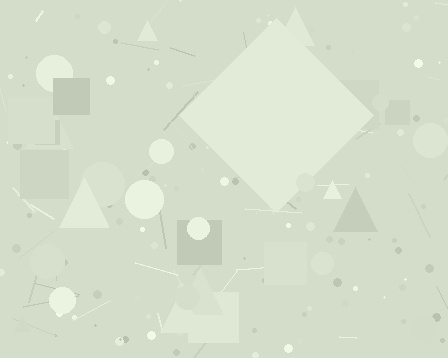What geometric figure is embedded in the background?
A diamond is embedded in the background.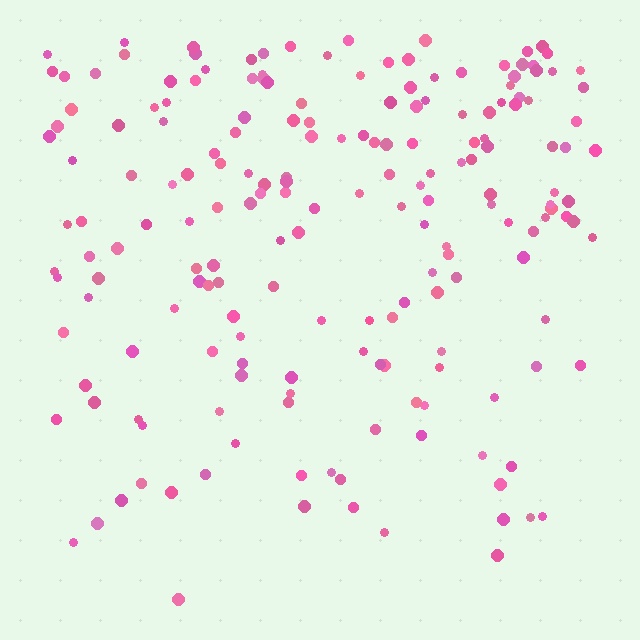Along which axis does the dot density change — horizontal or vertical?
Vertical.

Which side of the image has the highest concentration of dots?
The top.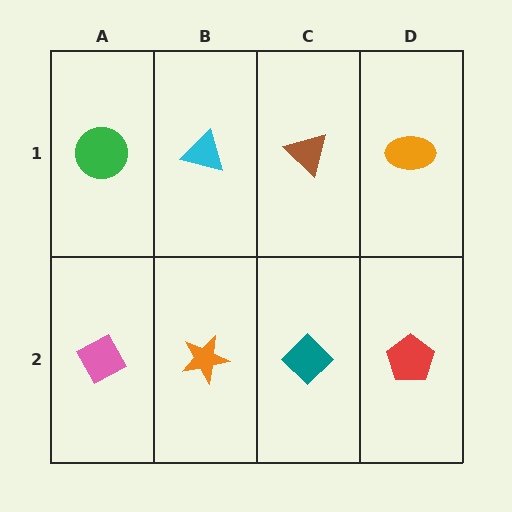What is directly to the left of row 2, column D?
A teal diamond.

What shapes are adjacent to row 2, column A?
A green circle (row 1, column A), an orange star (row 2, column B).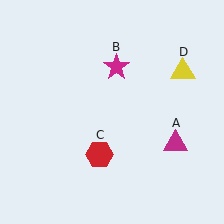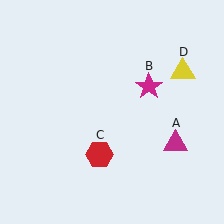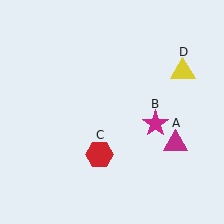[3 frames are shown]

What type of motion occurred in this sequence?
The magenta star (object B) rotated clockwise around the center of the scene.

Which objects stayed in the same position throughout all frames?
Magenta triangle (object A) and red hexagon (object C) and yellow triangle (object D) remained stationary.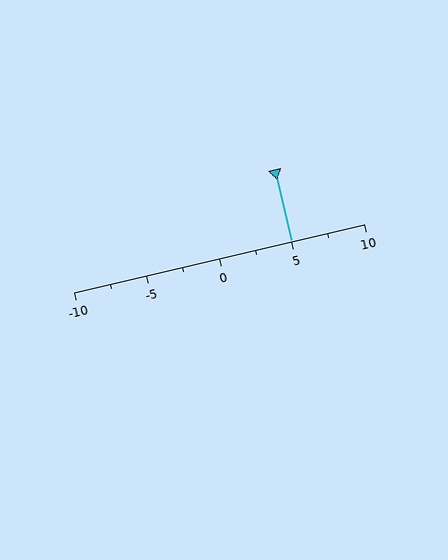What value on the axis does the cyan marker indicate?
The marker indicates approximately 5.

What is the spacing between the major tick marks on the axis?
The major ticks are spaced 5 apart.